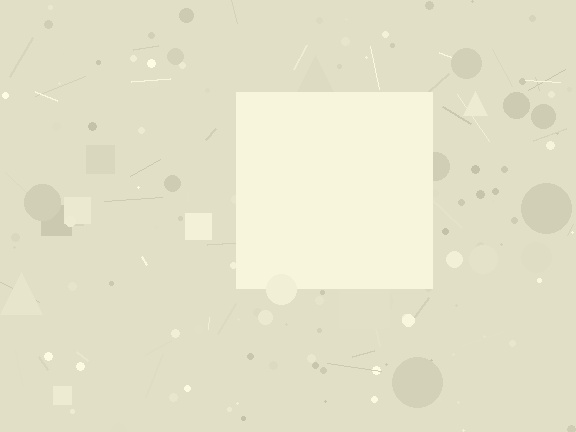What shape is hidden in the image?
A square is hidden in the image.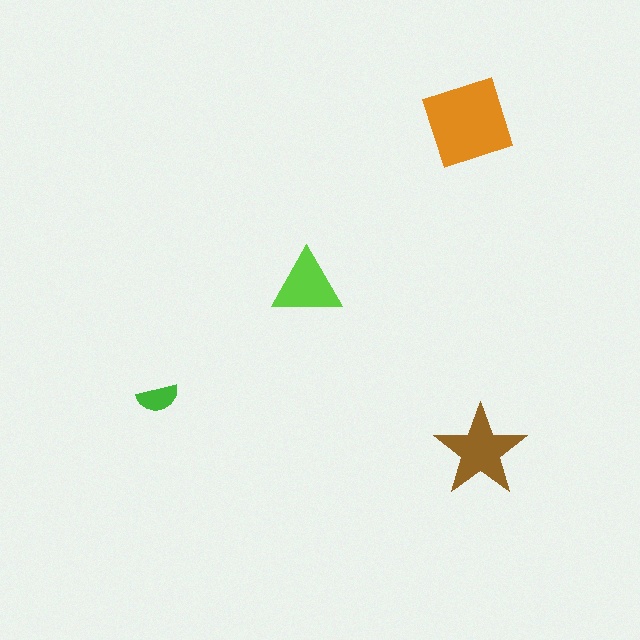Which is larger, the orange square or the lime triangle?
The orange square.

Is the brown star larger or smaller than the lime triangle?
Larger.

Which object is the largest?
The orange square.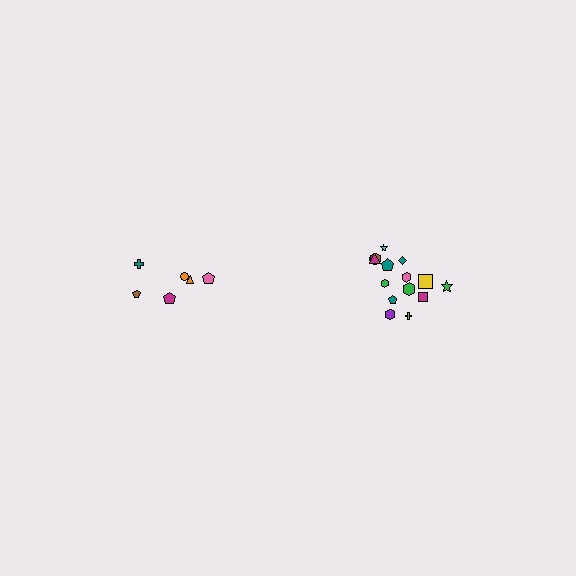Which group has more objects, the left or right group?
The right group.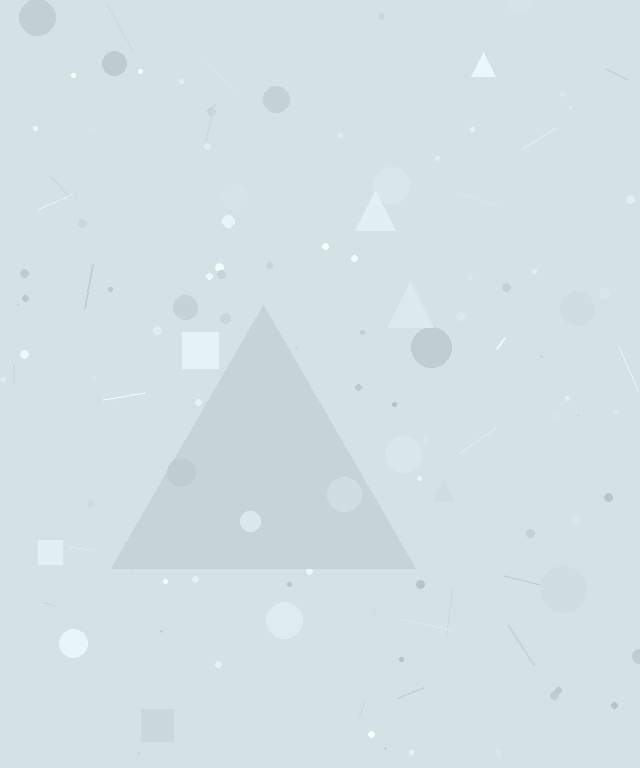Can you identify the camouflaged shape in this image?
The camouflaged shape is a triangle.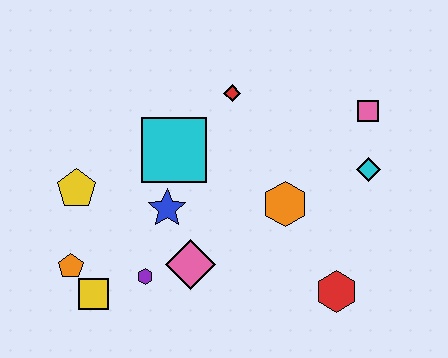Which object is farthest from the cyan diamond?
The orange pentagon is farthest from the cyan diamond.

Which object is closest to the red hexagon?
The orange hexagon is closest to the red hexagon.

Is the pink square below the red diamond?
Yes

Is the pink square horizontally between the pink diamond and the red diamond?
No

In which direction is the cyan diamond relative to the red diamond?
The cyan diamond is to the right of the red diamond.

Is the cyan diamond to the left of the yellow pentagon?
No